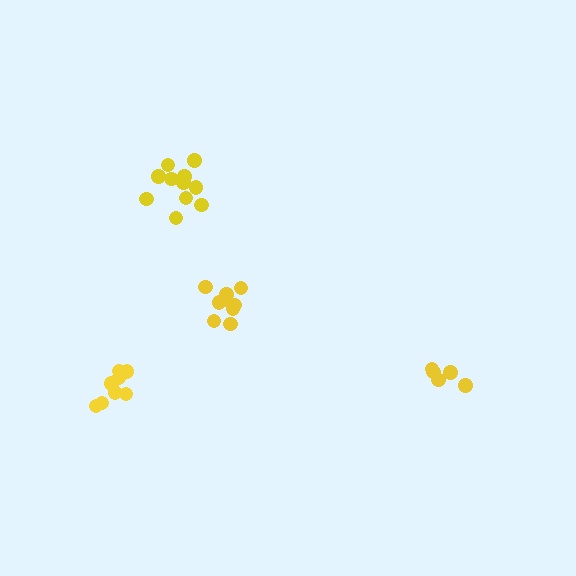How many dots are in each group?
Group 1: 11 dots, Group 2: 9 dots, Group 3: 8 dots, Group 4: 5 dots (33 total).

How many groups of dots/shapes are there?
There are 4 groups.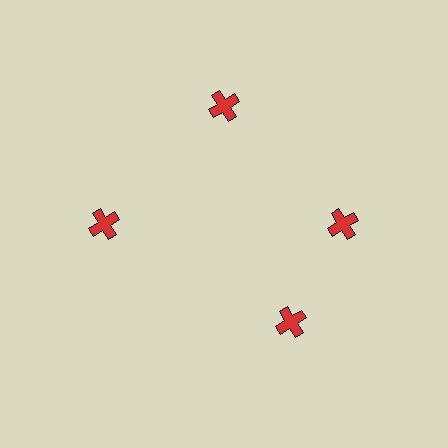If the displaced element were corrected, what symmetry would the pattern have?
It would have 4-fold rotational symmetry — the pattern would map onto itself every 90 degrees.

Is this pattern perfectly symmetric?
No. The 4 red crosses are arranged in a ring, but one element near the 6 o'clock position is rotated out of alignment along the ring, breaking the 4-fold rotational symmetry.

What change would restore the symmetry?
The symmetry would be restored by rotating it back into even spacing with its neighbors so that all 4 crosses sit at equal angles and equal distance from the center.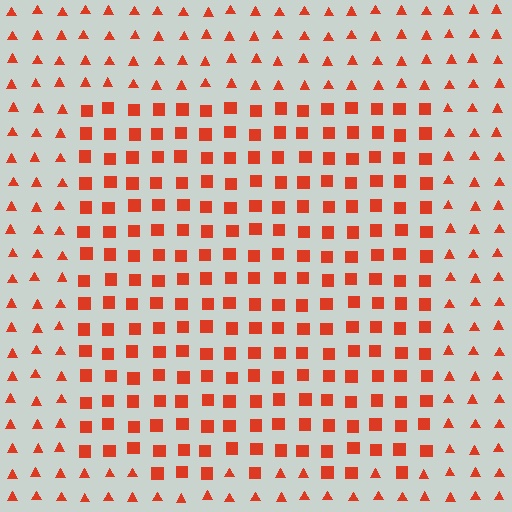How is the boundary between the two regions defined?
The boundary is defined by a change in element shape: squares inside vs. triangles outside. All elements share the same color and spacing.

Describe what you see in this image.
The image is filled with small red elements arranged in a uniform grid. A rectangle-shaped region contains squares, while the surrounding area contains triangles. The boundary is defined purely by the change in element shape.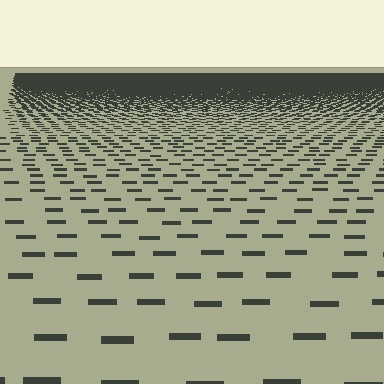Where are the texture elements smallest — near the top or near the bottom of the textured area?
Near the top.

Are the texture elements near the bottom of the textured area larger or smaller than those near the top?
Larger. Near the bottom, elements are closer to the viewer and appear at a bigger on-screen size.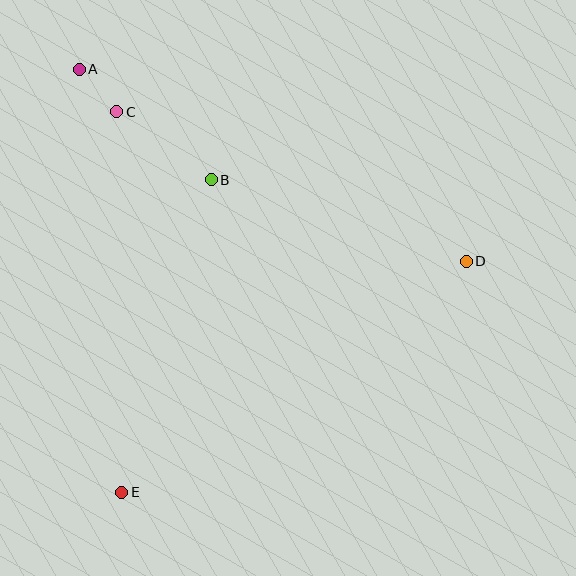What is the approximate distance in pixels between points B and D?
The distance between B and D is approximately 268 pixels.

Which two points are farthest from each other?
Points A and D are farthest from each other.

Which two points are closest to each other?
Points A and C are closest to each other.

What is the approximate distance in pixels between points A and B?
The distance between A and B is approximately 172 pixels.